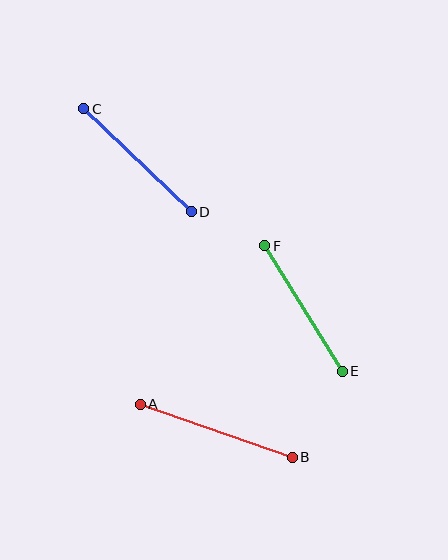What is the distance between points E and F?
The distance is approximately 148 pixels.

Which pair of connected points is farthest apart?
Points A and B are farthest apart.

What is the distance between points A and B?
The distance is approximately 161 pixels.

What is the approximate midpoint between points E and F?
The midpoint is at approximately (303, 308) pixels.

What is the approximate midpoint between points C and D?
The midpoint is at approximately (138, 160) pixels.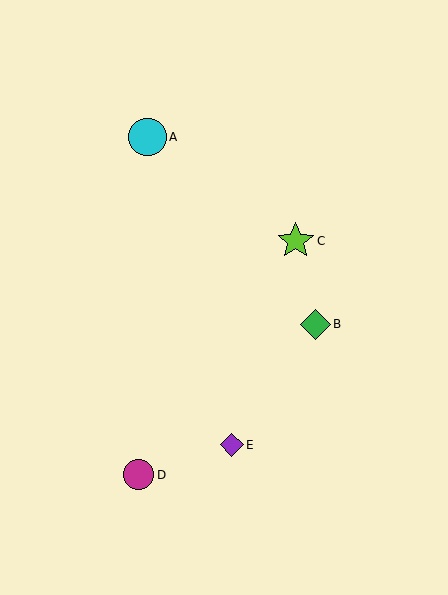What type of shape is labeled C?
Shape C is a lime star.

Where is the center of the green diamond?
The center of the green diamond is at (316, 324).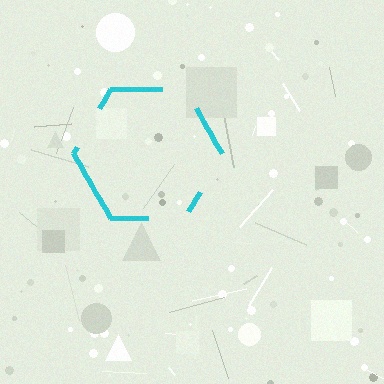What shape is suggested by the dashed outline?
The dashed outline suggests a hexagon.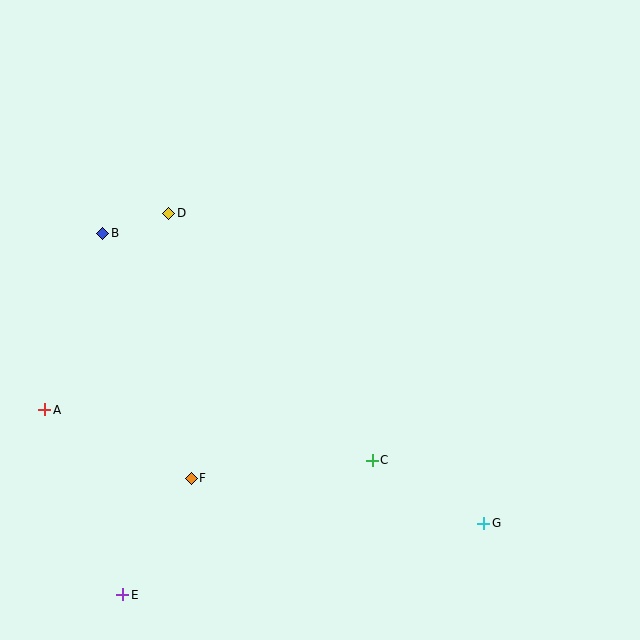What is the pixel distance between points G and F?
The distance between G and F is 296 pixels.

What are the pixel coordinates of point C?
Point C is at (372, 460).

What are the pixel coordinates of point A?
Point A is at (45, 410).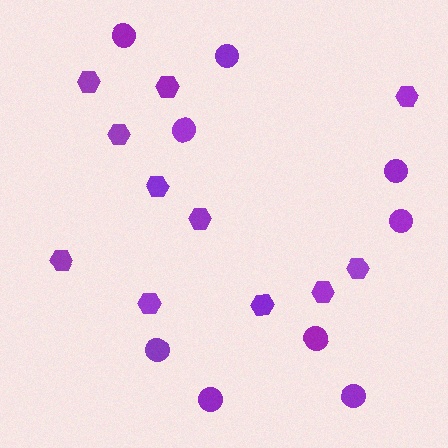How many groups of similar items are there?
There are 2 groups: one group of hexagons (11) and one group of circles (9).